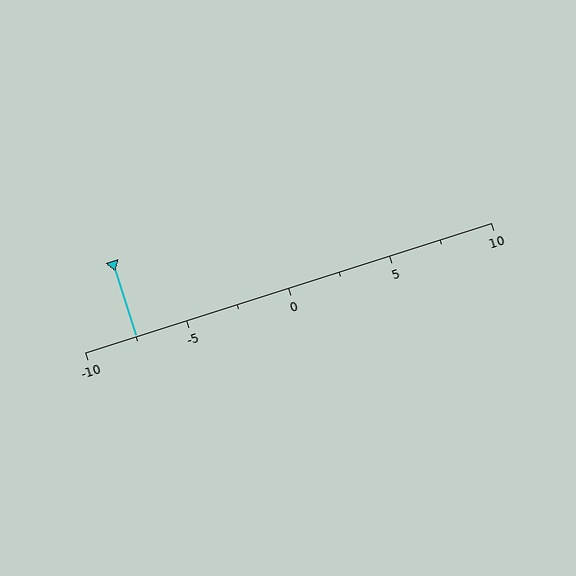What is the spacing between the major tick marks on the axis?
The major ticks are spaced 5 apart.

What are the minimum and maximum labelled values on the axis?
The axis runs from -10 to 10.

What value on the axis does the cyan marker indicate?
The marker indicates approximately -7.5.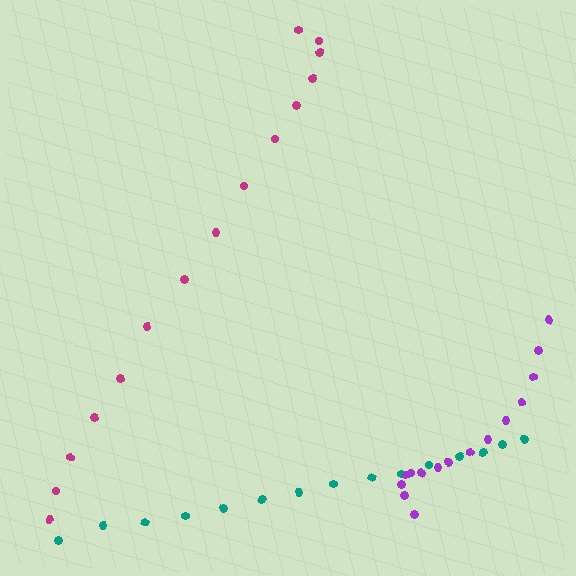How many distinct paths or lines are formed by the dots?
There are 3 distinct paths.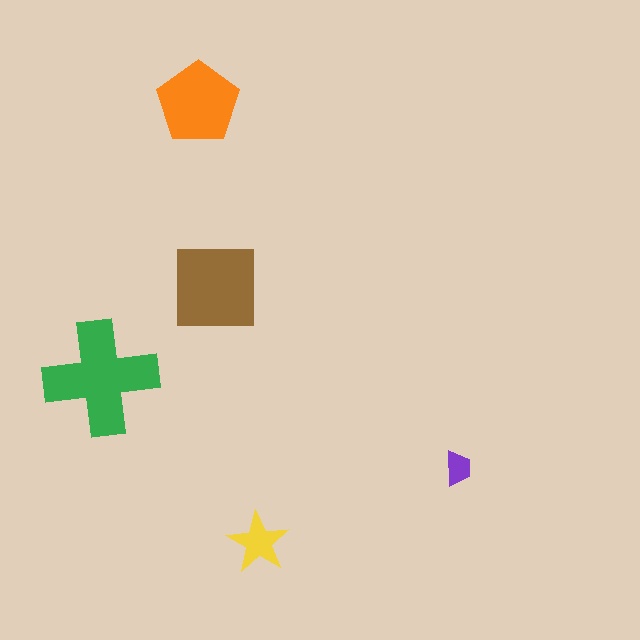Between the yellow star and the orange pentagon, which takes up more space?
The orange pentagon.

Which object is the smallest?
The purple trapezoid.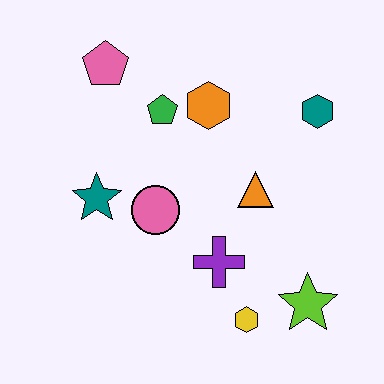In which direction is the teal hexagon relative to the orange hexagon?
The teal hexagon is to the right of the orange hexagon.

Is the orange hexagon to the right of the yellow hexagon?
No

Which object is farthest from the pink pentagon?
The lime star is farthest from the pink pentagon.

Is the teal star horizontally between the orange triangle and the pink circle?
No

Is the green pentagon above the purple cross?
Yes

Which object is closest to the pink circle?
The teal star is closest to the pink circle.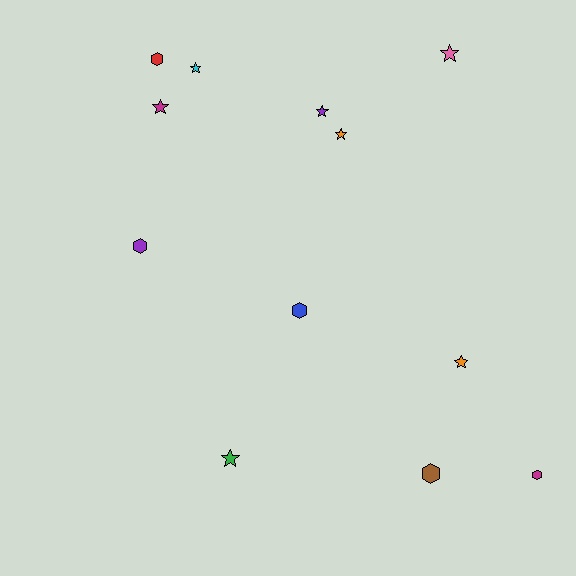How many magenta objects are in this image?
There are 2 magenta objects.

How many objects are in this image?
There are 12 objects.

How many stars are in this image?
There are 7 stars.